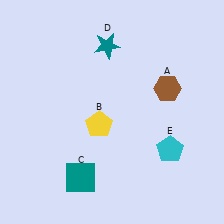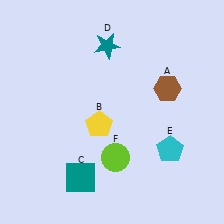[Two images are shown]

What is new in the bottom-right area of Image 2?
A lime circle (F) was added in the bottom-right area of Image 2.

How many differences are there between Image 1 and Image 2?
There is 1 difference between the two images.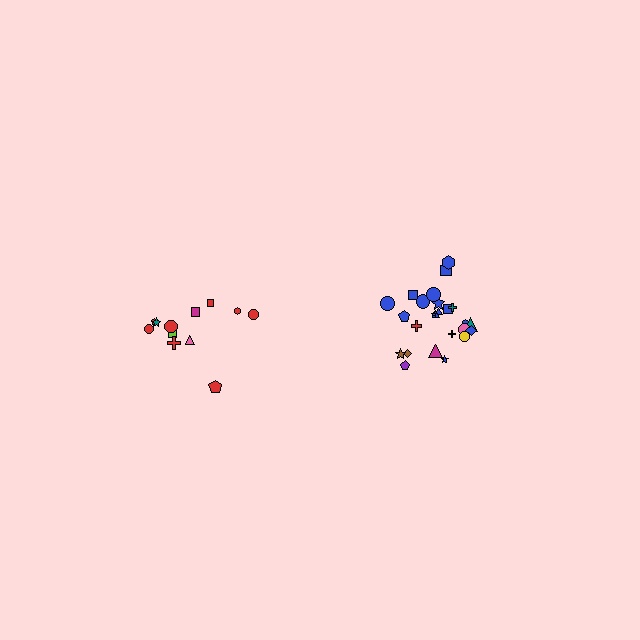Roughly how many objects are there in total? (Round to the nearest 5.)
Roughly 35 objects in total.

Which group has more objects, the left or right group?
The right group.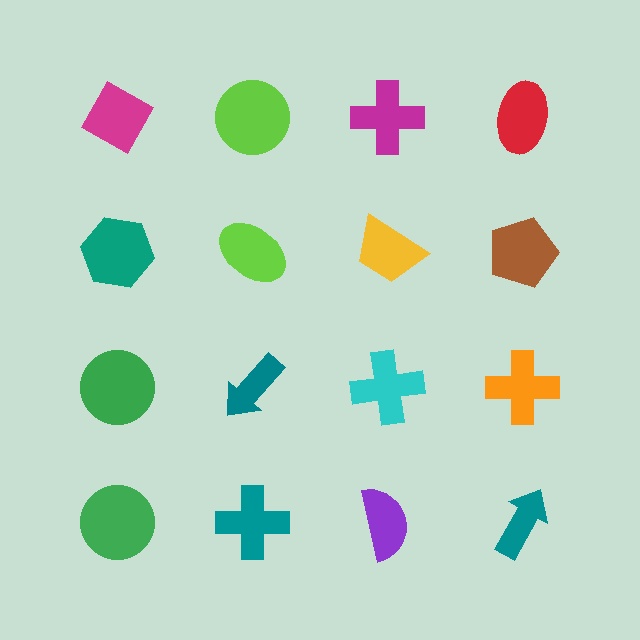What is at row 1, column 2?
A lime circle.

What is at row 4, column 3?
A purple semicircle.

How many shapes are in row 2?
4 shapes.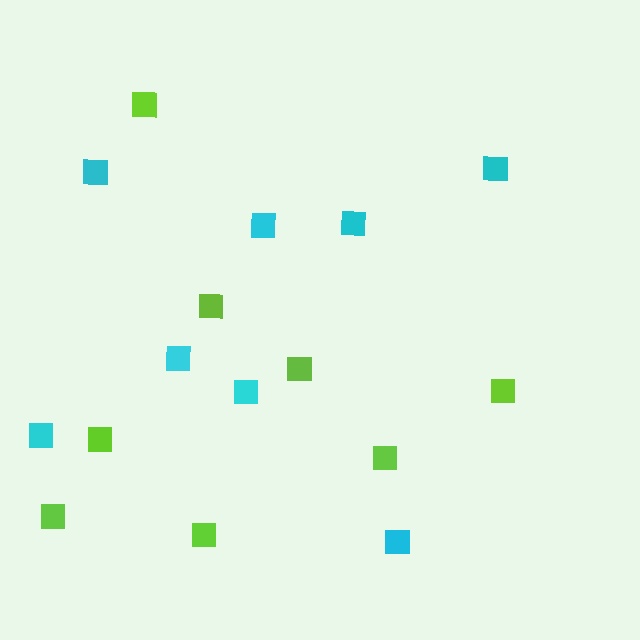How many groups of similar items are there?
There are 2 groups: one group of cyan squares (8) and one group of lime squares (8).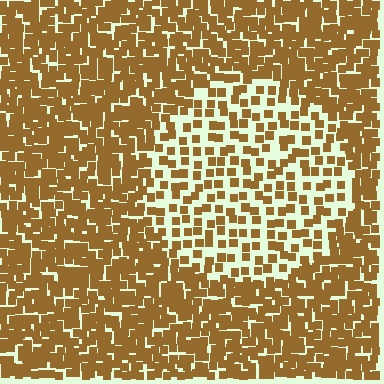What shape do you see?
I see a circle.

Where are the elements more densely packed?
The elements are more densely packed outside the circle boundary.